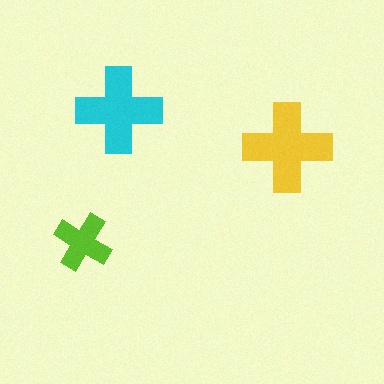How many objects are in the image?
There are 3 objects in the image.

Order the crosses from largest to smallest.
the yellow one, the cyan one, the lime one.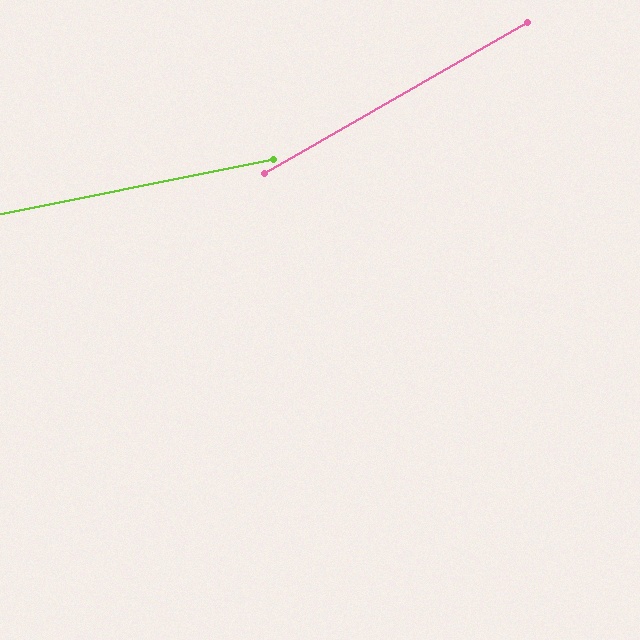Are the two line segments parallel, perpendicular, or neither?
Neither parallel nor perpendicular — they differ by about 19°.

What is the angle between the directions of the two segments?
Approximately 19 degrees.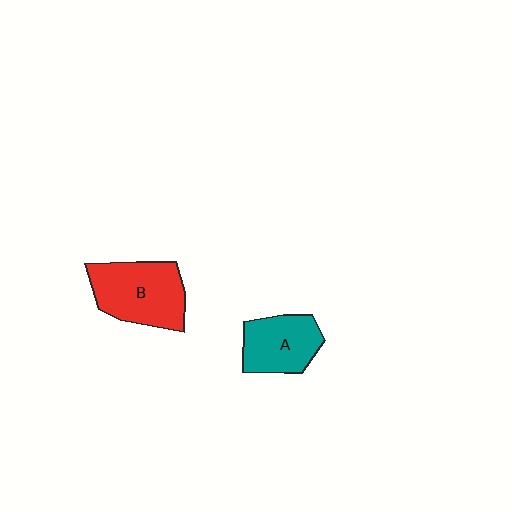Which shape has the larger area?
Shape B (red).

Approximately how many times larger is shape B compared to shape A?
Approximately 1.3 times.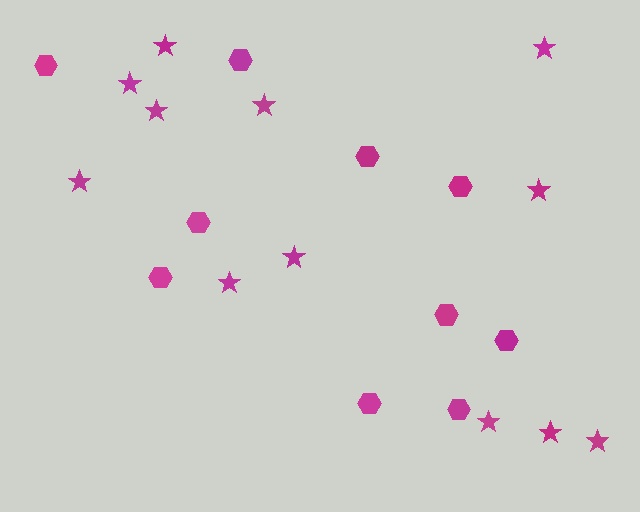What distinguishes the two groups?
There are 2 groups: one group of hexagons (10) and one group of stars (12).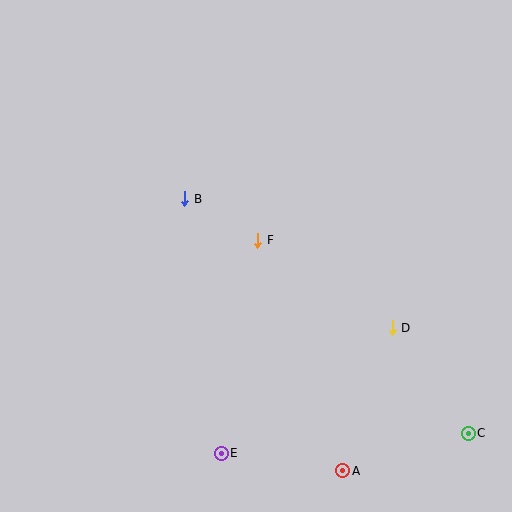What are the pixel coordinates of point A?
Point A is at (343, 471).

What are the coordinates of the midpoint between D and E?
The midpoint between D and E is at (307, 390).